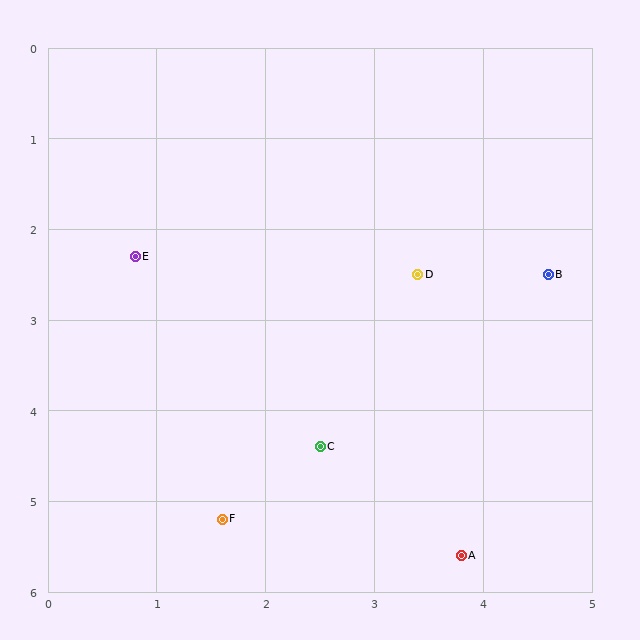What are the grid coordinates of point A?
Point A is at approximately (3.8, 5.6).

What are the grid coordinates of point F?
Point F is at approximately (1.6, 5.2).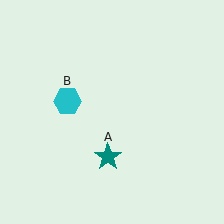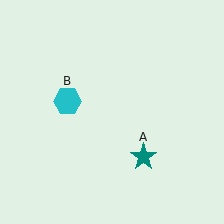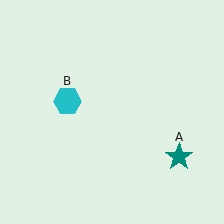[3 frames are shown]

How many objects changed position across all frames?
1 object changed position: teal star (object A).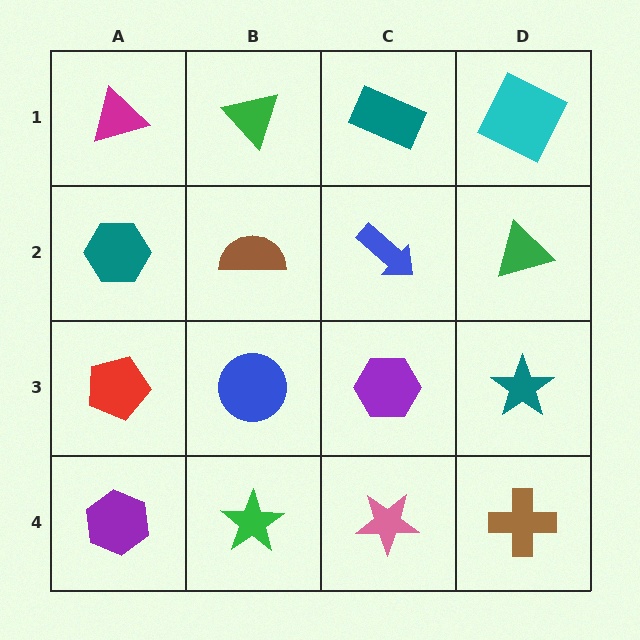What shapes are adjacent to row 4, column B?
A blue circle (row 3, column B), a purple hexagon (row 4, column A), a pink star (row 4, column C).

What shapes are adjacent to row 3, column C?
A blue arrow (row 2, column C), a pink star (row 4, column C), a blue circle (row 3, column B), a teal star (row 3, column D).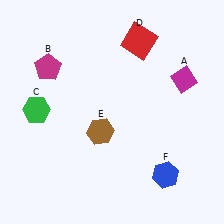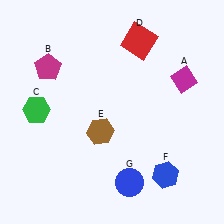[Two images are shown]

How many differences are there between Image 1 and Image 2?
There is 1 difference between the two images.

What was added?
A blue circle (G) was added in Image 2.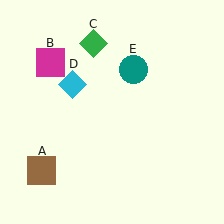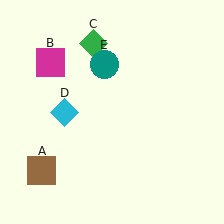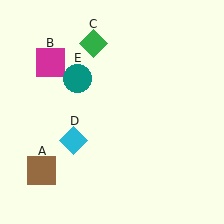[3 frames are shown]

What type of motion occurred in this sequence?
The cyan diamond (object D), teal circle (object E) rotated counterclockwise around the center of the scene.